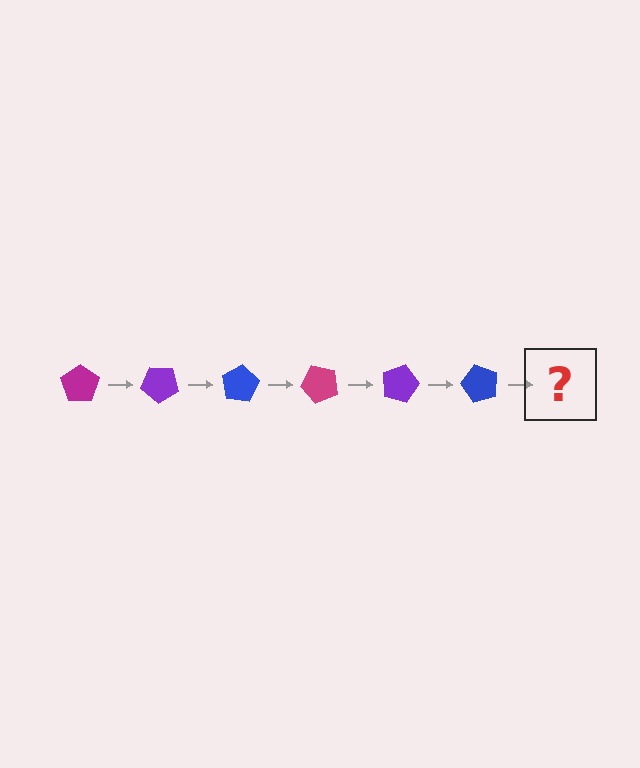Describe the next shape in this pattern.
It should be a magenta pentagon, rotated 240 degrees from the start.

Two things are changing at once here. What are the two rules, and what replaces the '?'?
The two rules are that it rotates 40 degrees each step and the color cycles through magenta, purple, and blue. The '?' should be a magenta pentagon, rotated 240 degrees from the start.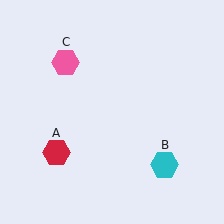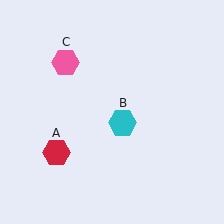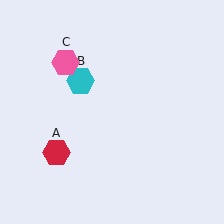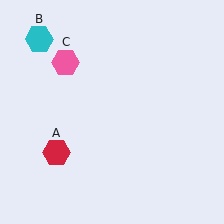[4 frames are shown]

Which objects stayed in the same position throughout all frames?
Red hexagon (object A) and pink hexagon (object C) remained stationary.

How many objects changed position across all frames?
1 object changed position: cyan hexagon (object B).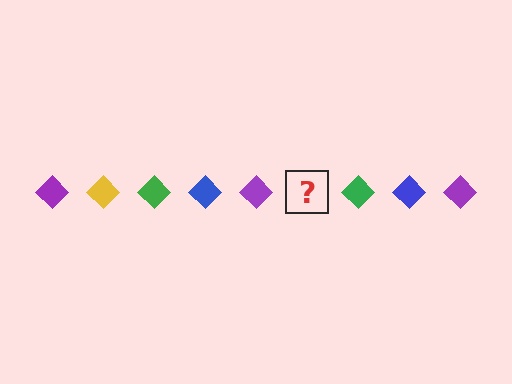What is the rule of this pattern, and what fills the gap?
The rule is that the pattern cycles through purple, yellow, green, blue diamonds. The gap should be filled with a yellow diamond.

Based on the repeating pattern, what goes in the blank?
The blank should be a yellow diamond.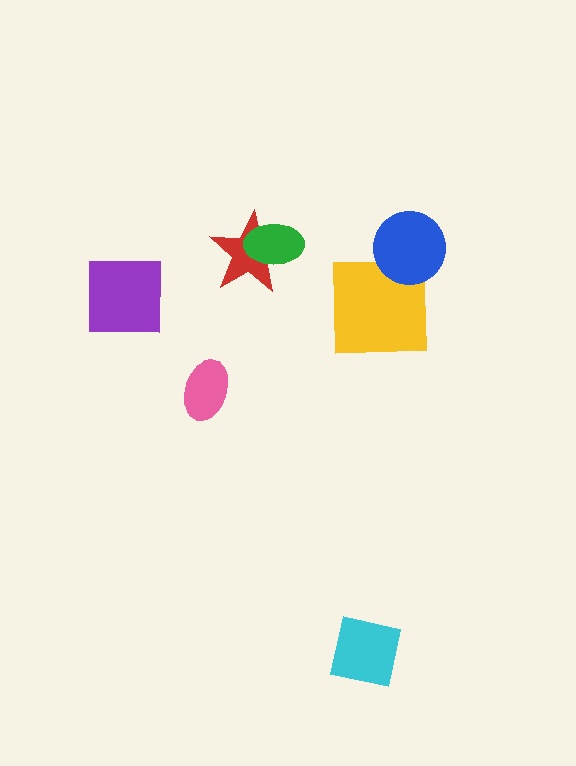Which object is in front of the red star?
The green ellipse is in front of the red star.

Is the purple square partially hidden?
No, no other shape covers it.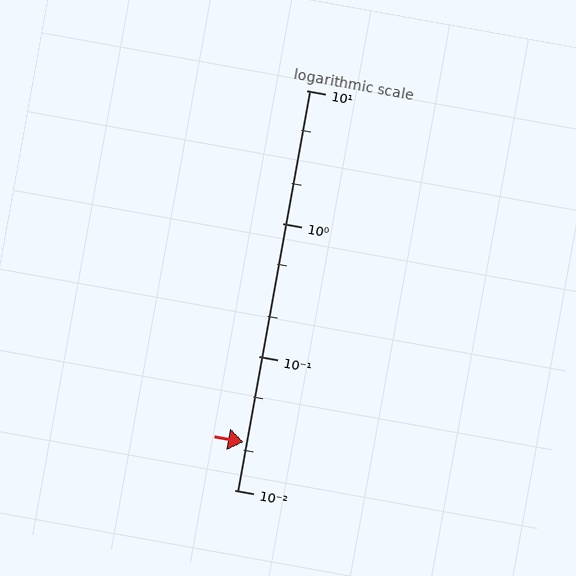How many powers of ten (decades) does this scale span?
The scale spans 3 decades, from 0.01 to 10.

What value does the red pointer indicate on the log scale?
The pointer indicates approximately 0.023.